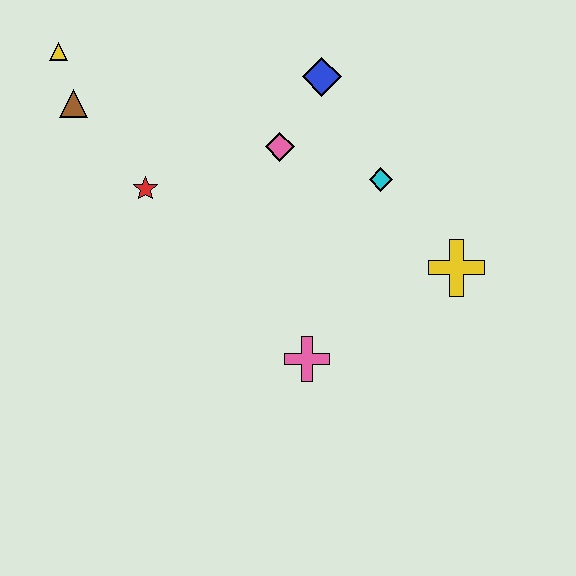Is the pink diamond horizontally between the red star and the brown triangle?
No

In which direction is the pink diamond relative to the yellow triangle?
The pink diamond is to the right of the yellow triangle.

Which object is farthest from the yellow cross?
The yellow triangle is farthest from the yellow cross.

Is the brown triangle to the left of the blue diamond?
Yes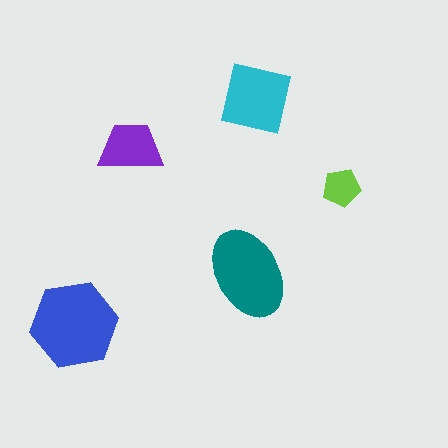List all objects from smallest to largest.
The lime pentagon, the purple trapezoid, the cyan square, the teal ellipse, the blue hexagon.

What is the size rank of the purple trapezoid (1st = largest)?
4th.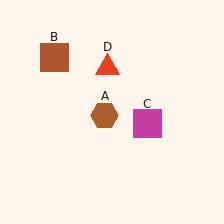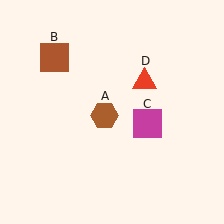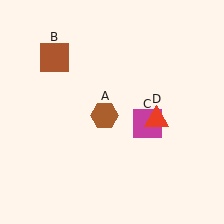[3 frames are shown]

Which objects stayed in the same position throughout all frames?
Brown hexagon (object A) and brown square (object B) and magenta square (object C) remained stationary.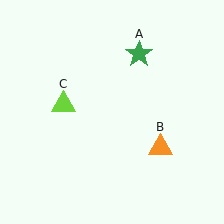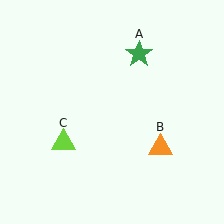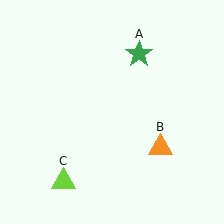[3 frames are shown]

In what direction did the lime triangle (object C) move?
The lime triangle (object C) moved down.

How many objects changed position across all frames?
1 object changed position: lime triangle (object C).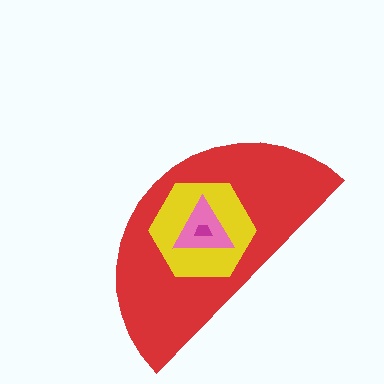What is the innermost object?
The magenta trapezoid.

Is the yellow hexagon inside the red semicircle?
Yes.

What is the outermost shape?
The red semicircle.